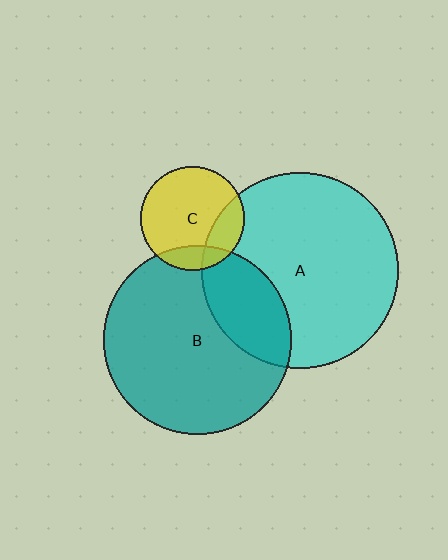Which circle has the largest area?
Circle A (cyan).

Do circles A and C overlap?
Yes.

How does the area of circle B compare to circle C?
Approximately 3.3 times.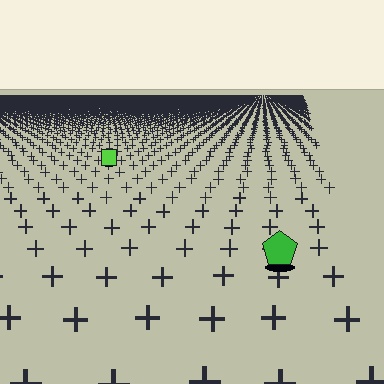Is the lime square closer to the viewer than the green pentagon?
No. The green pentagon is closer — you can tell from the texture gradient: the ground texture is coarser near it.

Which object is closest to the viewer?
The green pentagon is closest. The texture marks near it are larger and more spread out.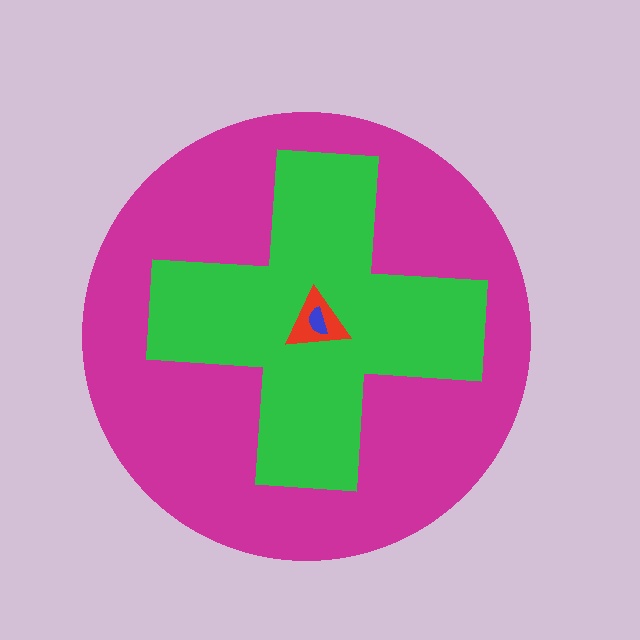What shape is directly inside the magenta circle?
The green cross.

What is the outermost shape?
The magenta circle.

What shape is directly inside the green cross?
The red triangle.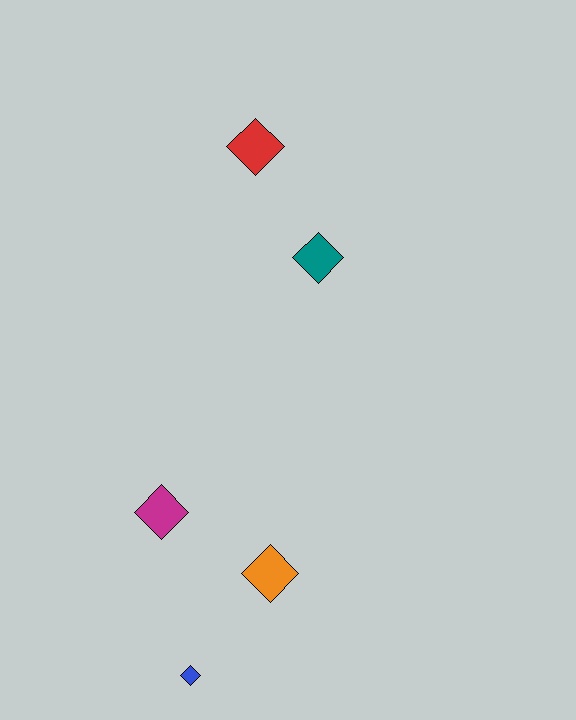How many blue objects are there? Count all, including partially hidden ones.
There is 1 blue object.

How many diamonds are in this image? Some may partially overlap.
There are 5 diamonds.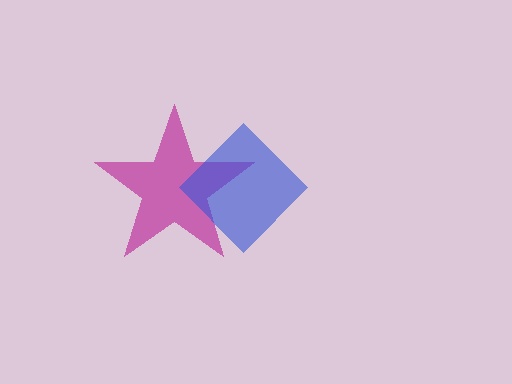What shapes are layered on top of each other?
The layered shapes are: a magenta star, a blue diamond.